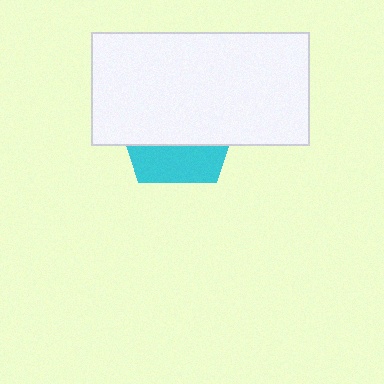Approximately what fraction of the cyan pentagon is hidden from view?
Roughly 68% of the cyan pentagon is hidden behind the white rectangle.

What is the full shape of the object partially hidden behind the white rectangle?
The partially hidden object is a cyan pentagon.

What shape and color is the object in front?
The object in front is a white rectangle.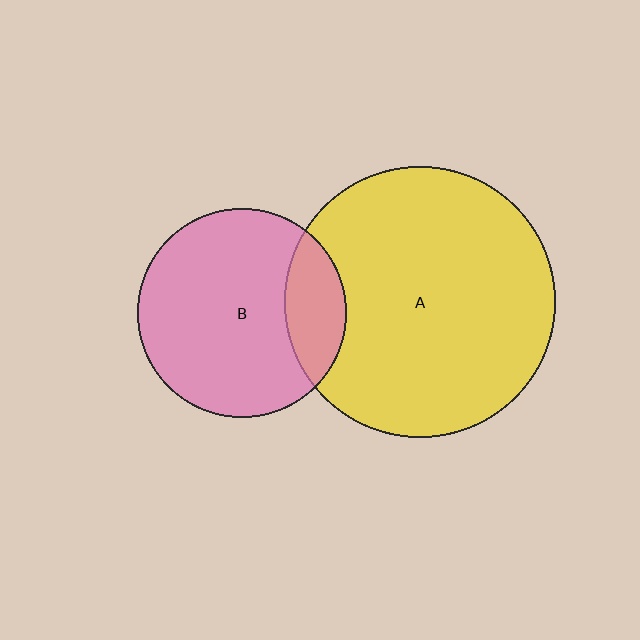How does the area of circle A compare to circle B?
Approximately 1.7 times.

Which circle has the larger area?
Circle A (yellow).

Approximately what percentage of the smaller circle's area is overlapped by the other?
Approximately 20%.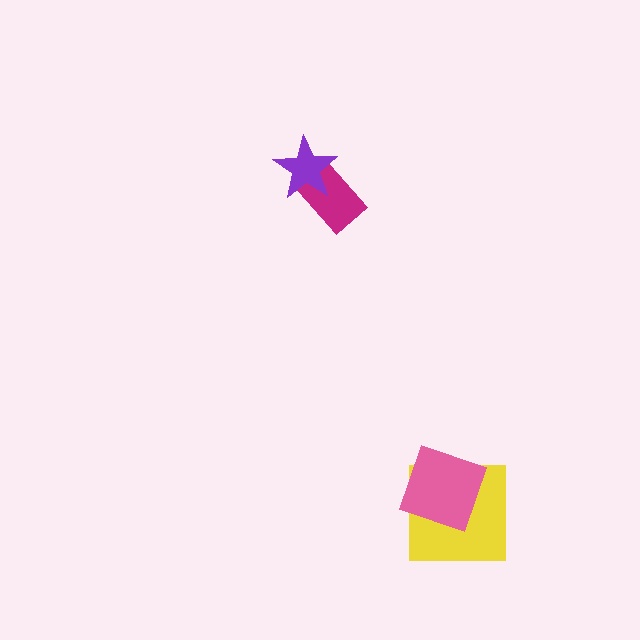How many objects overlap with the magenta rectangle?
1 object overlaps with the magenta rectangle.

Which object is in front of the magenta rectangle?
The purple star is in front of the magenta rectangle.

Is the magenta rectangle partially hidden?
Yes, it is partially covered by another shape.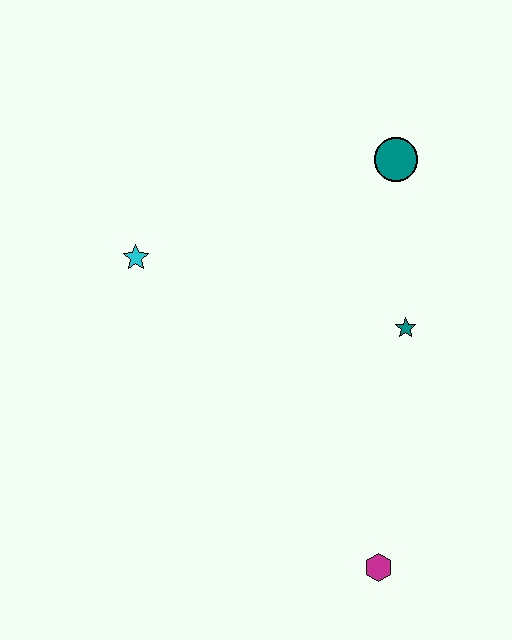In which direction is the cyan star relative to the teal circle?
The cyan star is to the left of the teal circle.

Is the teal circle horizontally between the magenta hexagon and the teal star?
Yes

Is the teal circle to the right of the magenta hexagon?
Yes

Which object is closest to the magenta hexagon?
The teal star is closest to the magenta hexagon.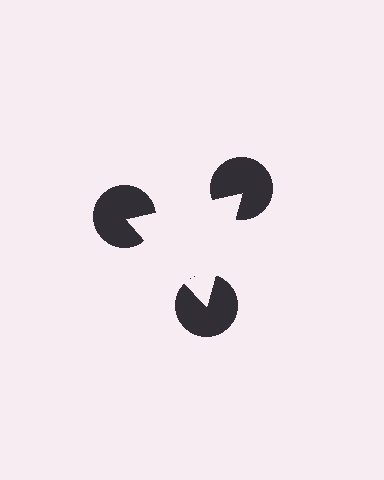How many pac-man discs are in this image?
There are 3 — one at each vertex of the illusory triangle.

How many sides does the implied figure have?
3 sides.